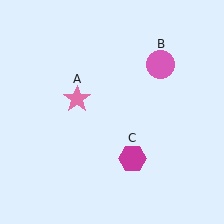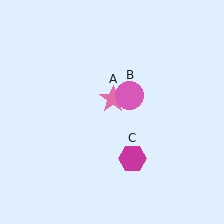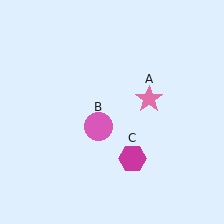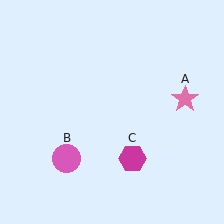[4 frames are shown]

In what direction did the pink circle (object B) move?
The pink circle (object B) moved down and to the left.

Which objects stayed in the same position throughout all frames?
Magenta hexagon (object C) remained stationary.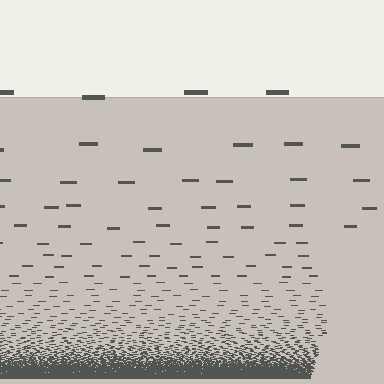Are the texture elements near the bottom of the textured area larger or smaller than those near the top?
Smaller. The gradient is inverted — elements near the bottom are smaller and denser.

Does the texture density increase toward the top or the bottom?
Density increases toward the bottom.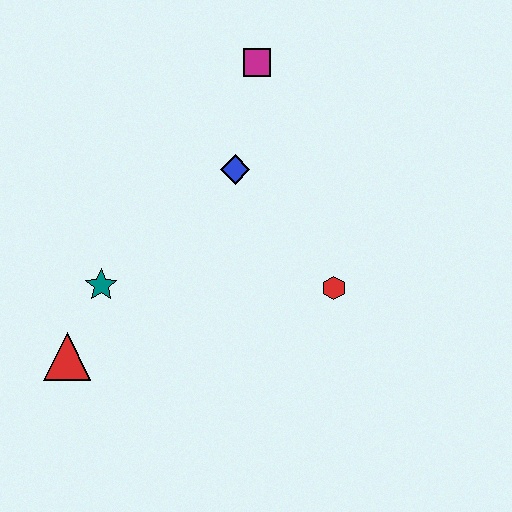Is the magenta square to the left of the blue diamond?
No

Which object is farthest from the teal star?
The magenta square is farthest from the teal star.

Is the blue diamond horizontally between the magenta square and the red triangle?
Yes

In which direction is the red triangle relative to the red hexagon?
The red triangle is to the left of the red hexagon.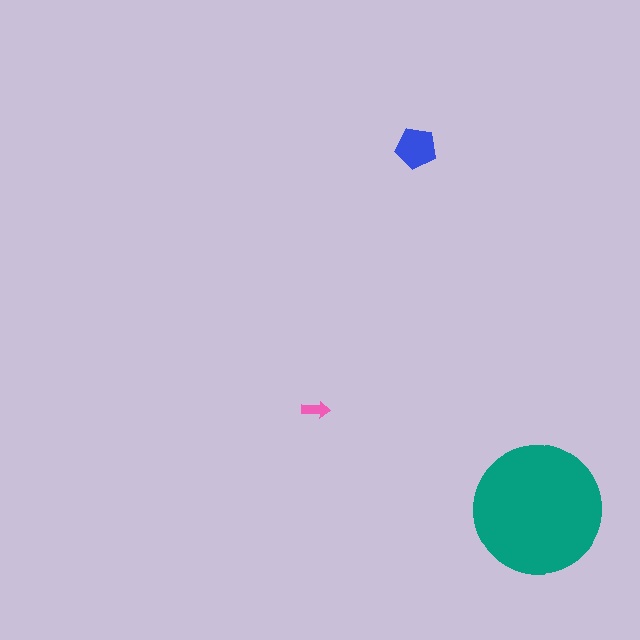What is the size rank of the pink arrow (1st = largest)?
3rd.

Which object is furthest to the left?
The pink arrow is leftmost.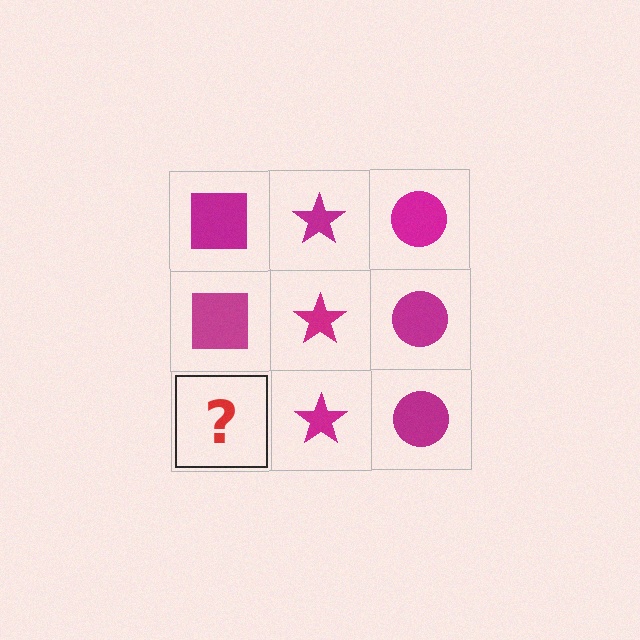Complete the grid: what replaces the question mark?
The question mark should be replaced with a magenta square.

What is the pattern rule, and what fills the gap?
The rule is that each column has a consistent shape. The gap should be filled with a magenta square.